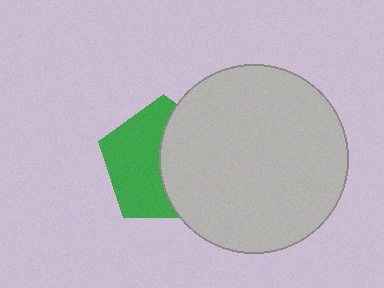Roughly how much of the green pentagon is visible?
About half of it is visible (roughly 53%).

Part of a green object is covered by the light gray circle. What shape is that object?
It is a pentagon.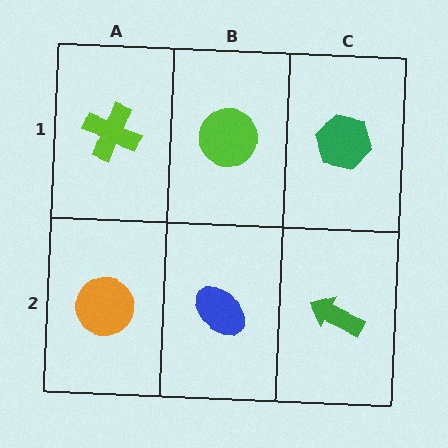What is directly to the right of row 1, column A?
A lime circle.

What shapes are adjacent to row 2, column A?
A lime cross (row 1, column A), a blue ellipse (row 2, column B).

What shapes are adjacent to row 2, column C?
A green hexagon (row 1, column C), a blue ellipse (row 2, column B).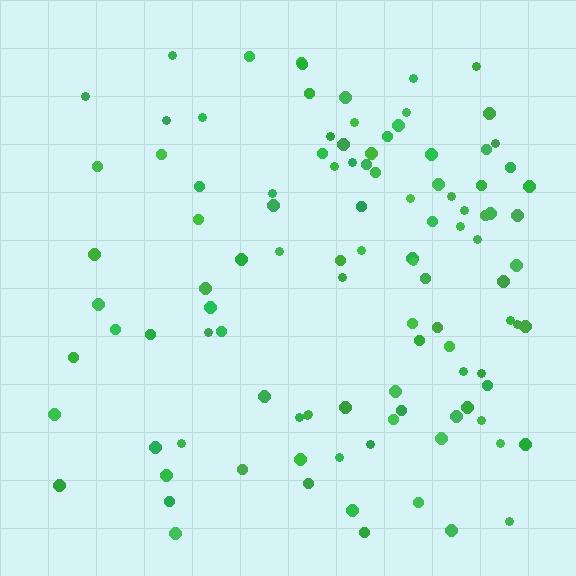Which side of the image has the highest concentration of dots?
The right.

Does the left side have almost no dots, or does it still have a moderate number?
Still a moderate number, just noticeably fewer than the right.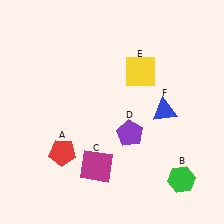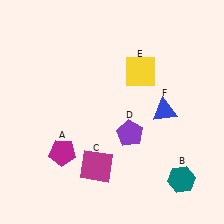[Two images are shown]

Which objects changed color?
A changed from red to magenta. B changed from green to teal.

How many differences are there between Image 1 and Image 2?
There are 2 differences between the two images.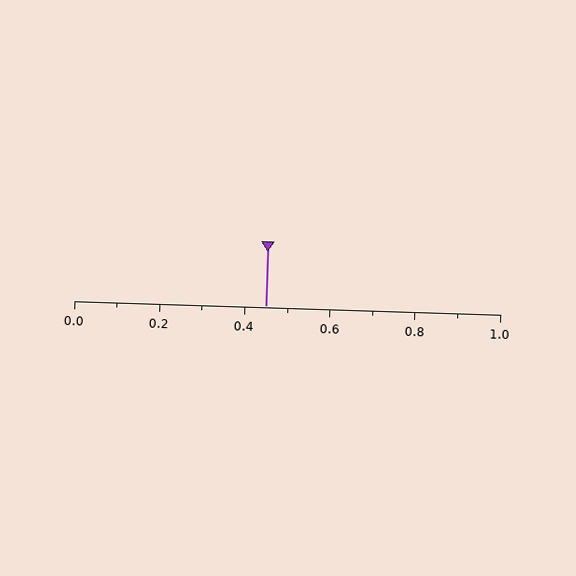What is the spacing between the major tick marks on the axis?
The major ticks are spaced 0.2 apart.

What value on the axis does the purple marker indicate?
The marker indicates approximately 0.45.